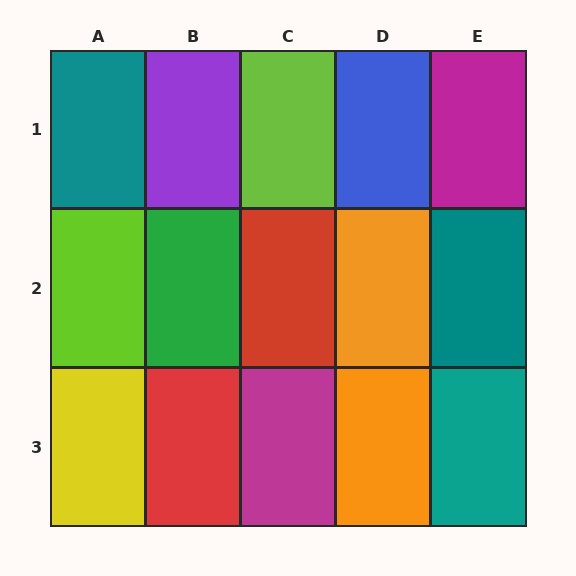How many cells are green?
1 cell is green.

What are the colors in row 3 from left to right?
Yellow, red, magenta, orange, teal.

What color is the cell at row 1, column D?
Blue.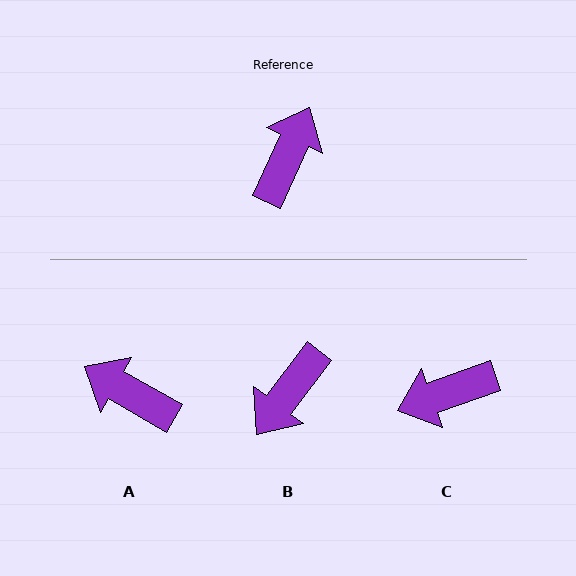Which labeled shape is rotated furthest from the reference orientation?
B, about 167 degrees away.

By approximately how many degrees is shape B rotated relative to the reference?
Approximately 167 degrees counter-clockwise.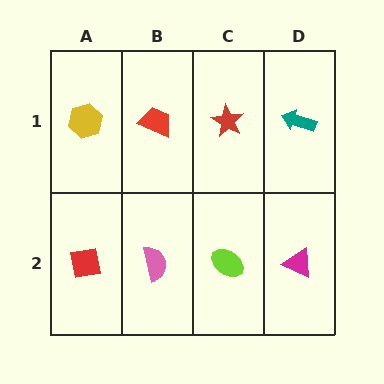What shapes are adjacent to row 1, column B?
A pink semicircle (row 2, column B), a yellow hexagon (row 1, column A), a red star (row 1, column C).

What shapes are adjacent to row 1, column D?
A magenta triangle (row 2, column D), a red star (row 1, column C).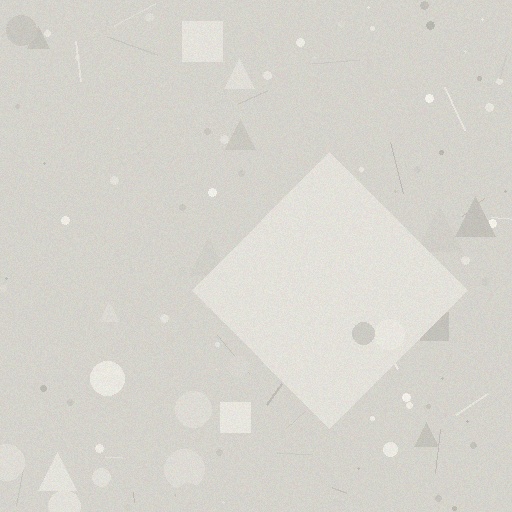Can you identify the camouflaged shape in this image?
The camouflaged shape is a diamond.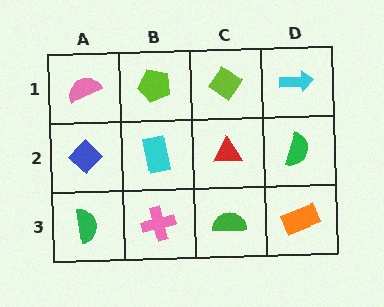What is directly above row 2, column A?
A pink semicircle.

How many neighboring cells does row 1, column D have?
2.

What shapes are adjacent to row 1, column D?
A green semicircle (row 2, column D), a lime diamond (row 1, column C).